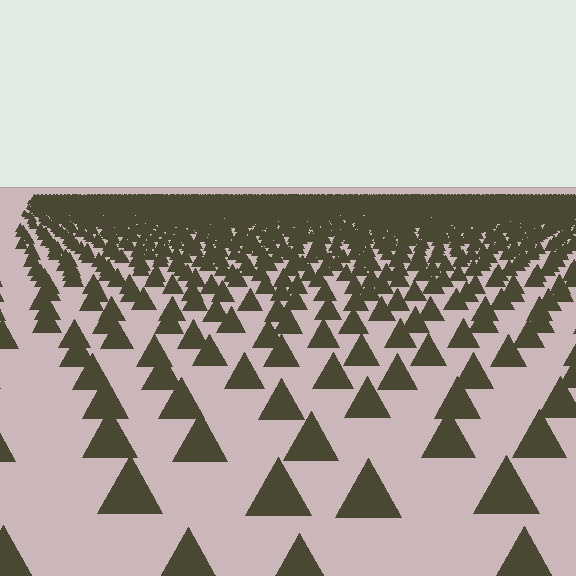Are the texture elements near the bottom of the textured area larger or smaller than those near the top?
Larger. Near the bottom, elements are closer to the viewer and appear at a bigger on-screen size.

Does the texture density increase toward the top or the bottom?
Density increases toward the top.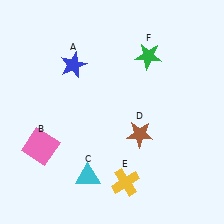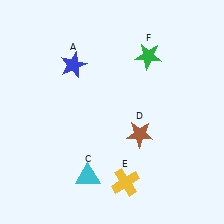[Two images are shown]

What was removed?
The pink square (B) was removed in Image 2.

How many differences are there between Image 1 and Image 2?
There is 1 difference between the two images.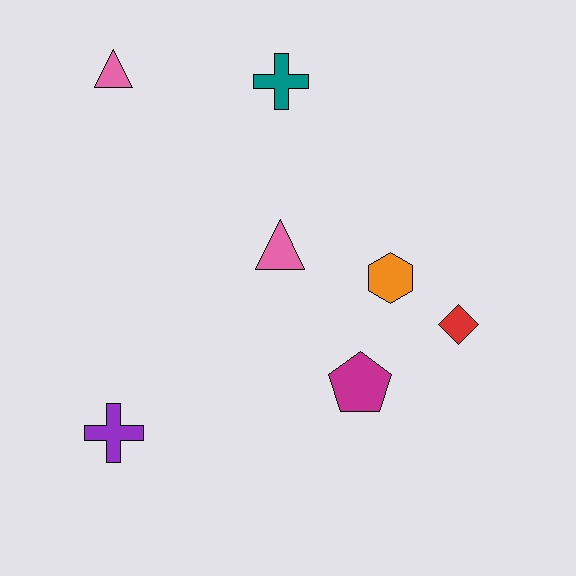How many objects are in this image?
There are 7 objects.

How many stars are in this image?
There are no stars.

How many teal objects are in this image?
There is 1 teal object.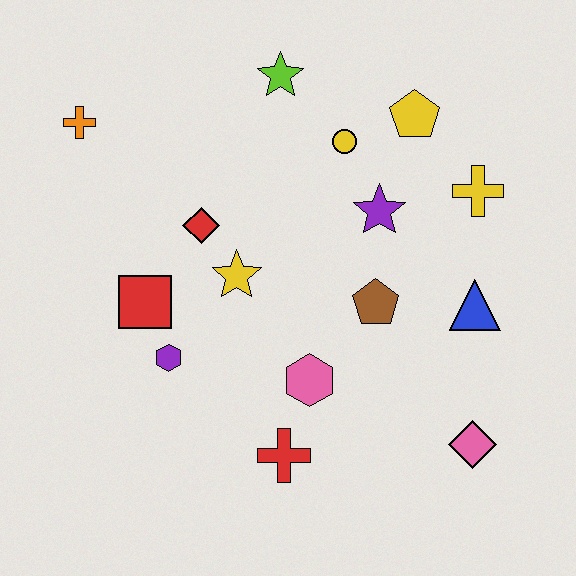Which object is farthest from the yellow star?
The pink diamond is farthest from the yellow star.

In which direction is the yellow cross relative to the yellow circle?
The yellow cross is to the right of the yellow circle.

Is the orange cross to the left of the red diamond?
Yes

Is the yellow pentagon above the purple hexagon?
Yes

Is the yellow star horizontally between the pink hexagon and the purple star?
No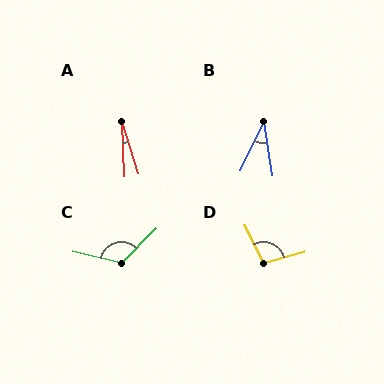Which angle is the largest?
C, at approximately 121 degrees.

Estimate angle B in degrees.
Approximately 34 degrees.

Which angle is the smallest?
A, at approximately 15 degrees.